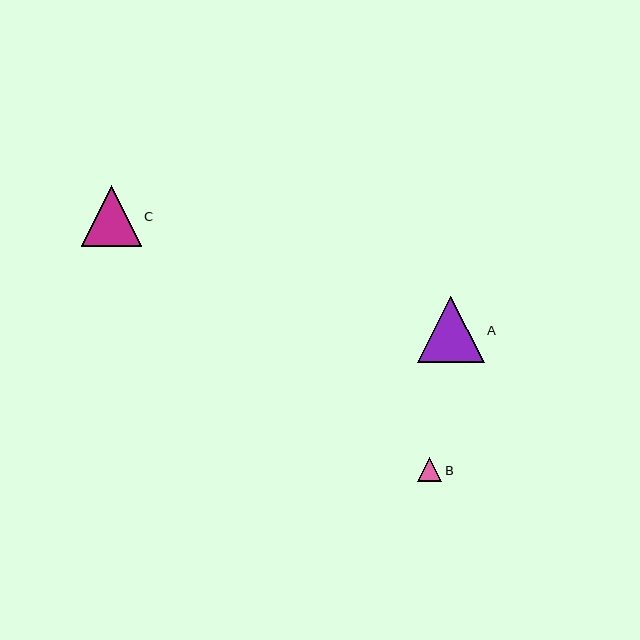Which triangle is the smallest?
Triangle B is the smallest with a size of approximately 24 pixels.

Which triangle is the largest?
Triangle A is the largest with a size of approximately 67 pixels.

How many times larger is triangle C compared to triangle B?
Triangle C is approximately 2.5 times the size of triangle B.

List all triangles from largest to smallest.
From largest to smallest: A, C, B.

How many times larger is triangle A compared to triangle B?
Triangle A is approximately 2.7 times the size of triangle B.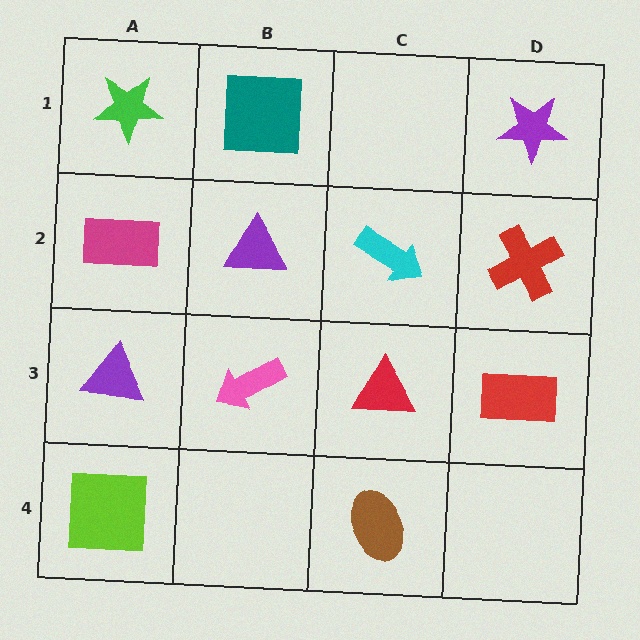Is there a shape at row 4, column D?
No, that cell is empty.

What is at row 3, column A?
A purple triangle.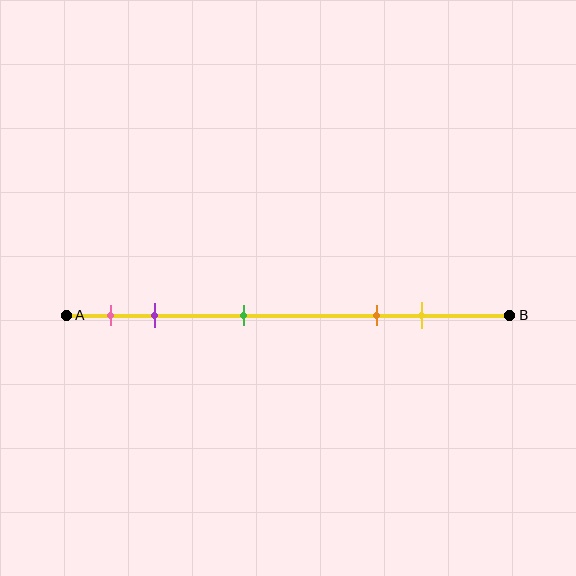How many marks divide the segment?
There are 5 marks dividing the segment.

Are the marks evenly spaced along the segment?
No, the marks are not evenly spaced.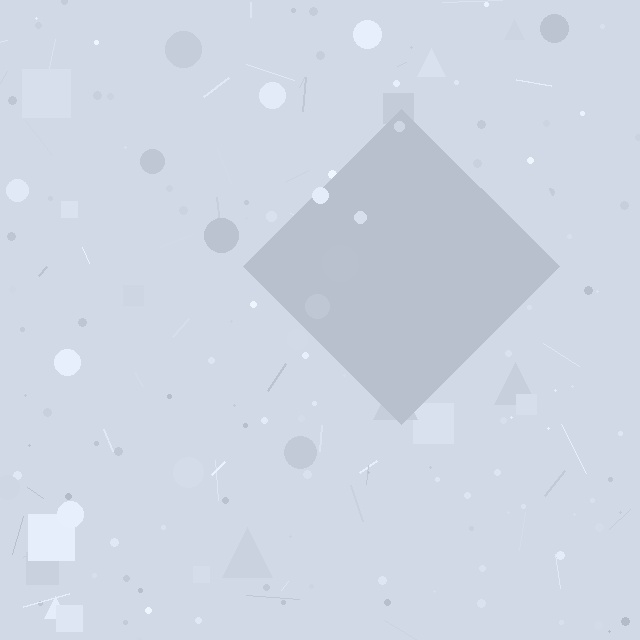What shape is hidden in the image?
A diamond is hidden in the image.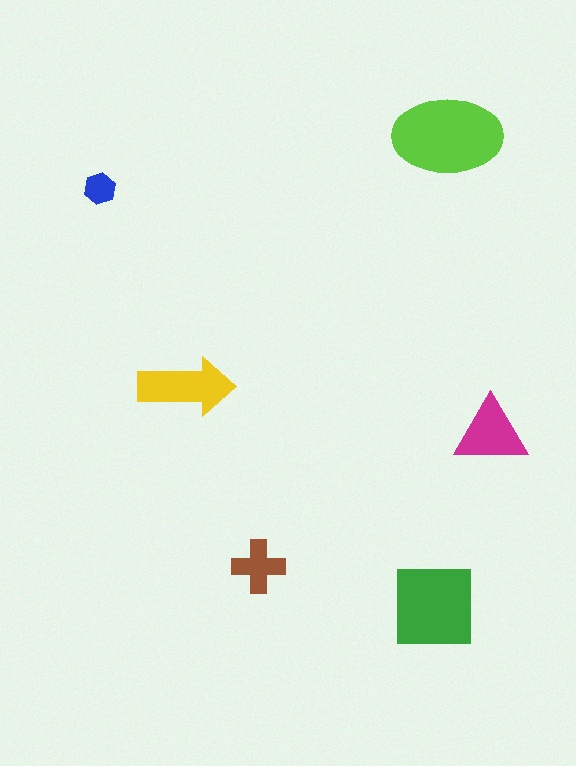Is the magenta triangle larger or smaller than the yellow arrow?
Smaller.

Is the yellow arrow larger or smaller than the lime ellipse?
Smaller.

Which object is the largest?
The lime ellipse.